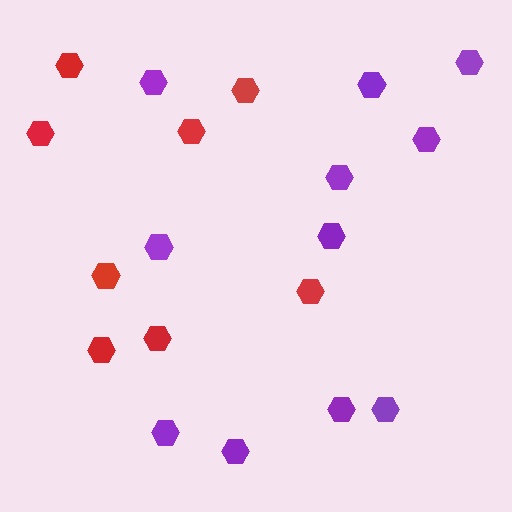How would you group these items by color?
There are 2 groups: one group of red hexagons (8) and one group of purple hexagons (11).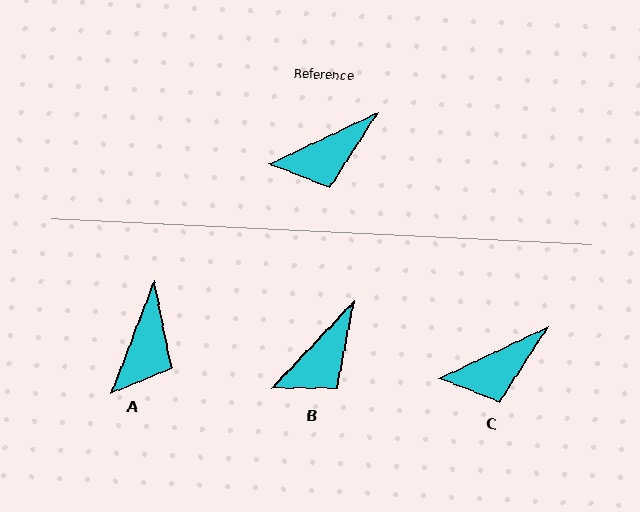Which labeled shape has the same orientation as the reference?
C.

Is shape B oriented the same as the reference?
No, it is off by about 21 degrees.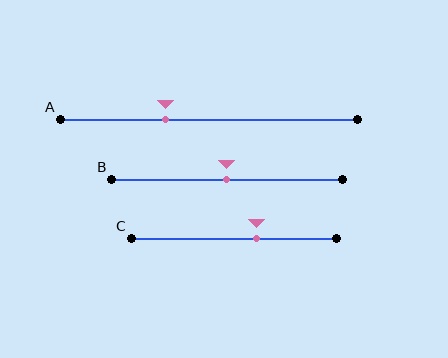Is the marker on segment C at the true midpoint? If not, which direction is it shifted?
No, the marker on segment C is shifted to the right by about 11% of the segment length.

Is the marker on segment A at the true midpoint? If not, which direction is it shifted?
No, the marker on segment A is shifted to the left by about 14% of the segment length.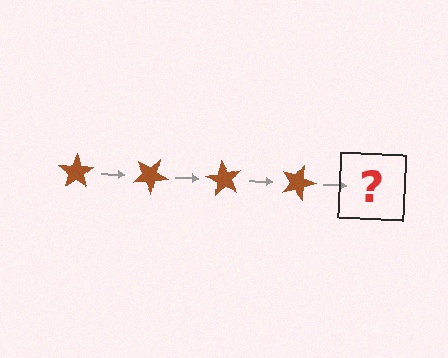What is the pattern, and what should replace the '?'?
The pattern is that the star rotates 30 degrees each step. The '?' should be a brown star rotated 120 degrees.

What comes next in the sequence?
The next element should be a brown star rotated 120 degrees.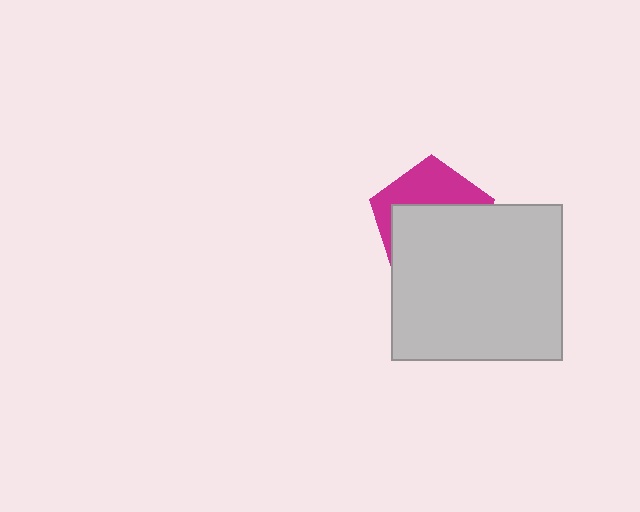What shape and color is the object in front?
The object in front is a light gray rectangle.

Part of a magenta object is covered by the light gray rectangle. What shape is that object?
It is a pentagon.